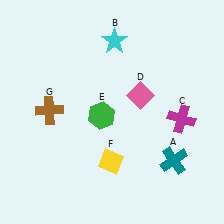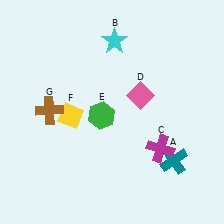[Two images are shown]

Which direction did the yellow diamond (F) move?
The yellow diamond (F) moved up.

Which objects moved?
The objects that moved are: the magenta cross (C), the yellow diamond (F).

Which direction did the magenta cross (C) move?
The magenta cross (C) moved down.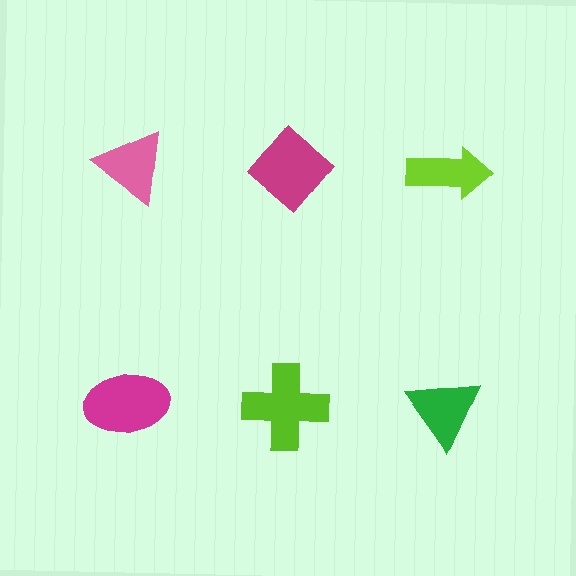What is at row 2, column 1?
A magenta ellipse.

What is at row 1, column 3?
A lime arrow.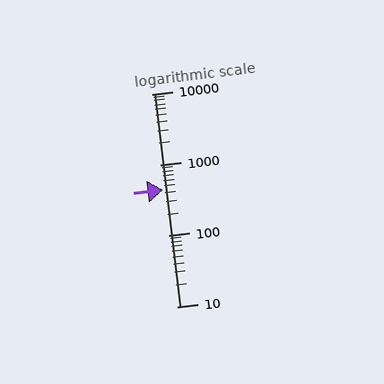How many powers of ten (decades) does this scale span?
The scale spans 3 decades, from 10 to 10000.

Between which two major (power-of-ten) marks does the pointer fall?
The pointer is between 100 and 1000.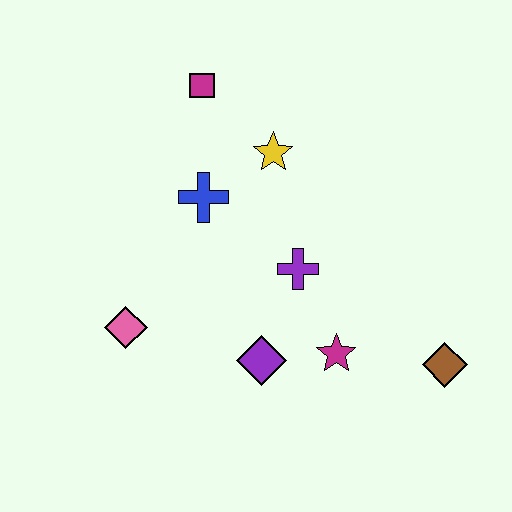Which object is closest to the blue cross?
The yellow star is closest to the blue cross.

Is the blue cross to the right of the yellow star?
No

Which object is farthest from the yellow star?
The brown diamond is farthest from the yellow star.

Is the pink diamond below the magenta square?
Yes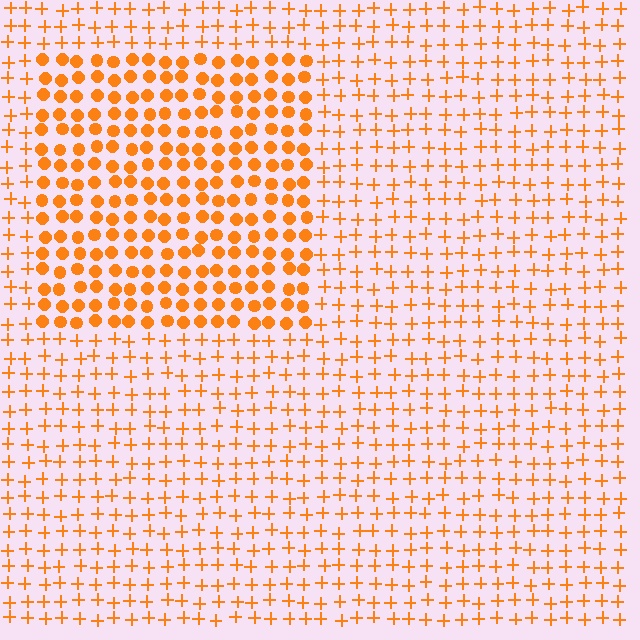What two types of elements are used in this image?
The image uses circles inside the rectangle region and plus signs outside it.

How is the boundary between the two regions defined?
The boundary is defined by a change in element shape: circles inside vs. plus signs outside. All elements share the same color and spacing.